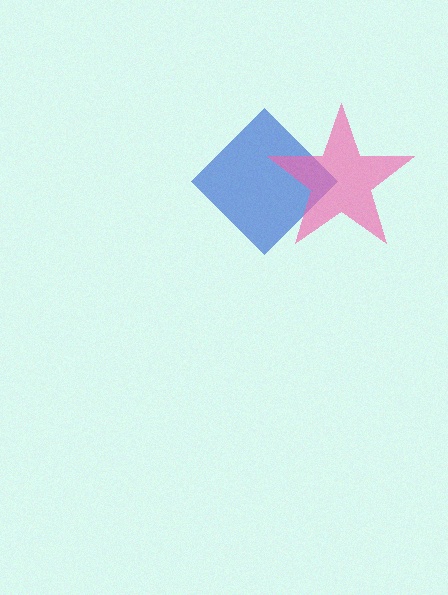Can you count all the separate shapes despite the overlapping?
Yes, there are 2 separate shapes.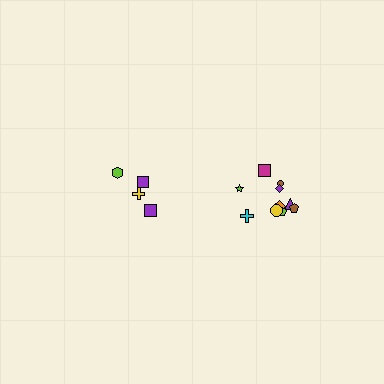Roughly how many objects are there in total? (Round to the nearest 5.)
Roughly 15 objects in total.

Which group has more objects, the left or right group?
The right group.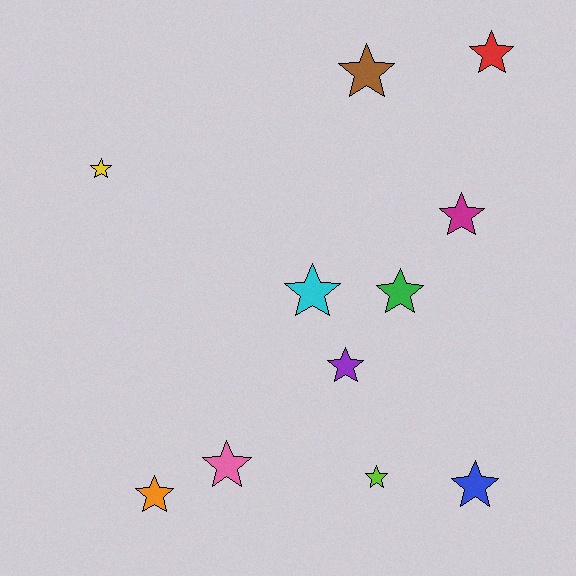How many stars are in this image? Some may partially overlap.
There are 11 stars.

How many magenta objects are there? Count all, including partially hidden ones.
There is 1 magenta object.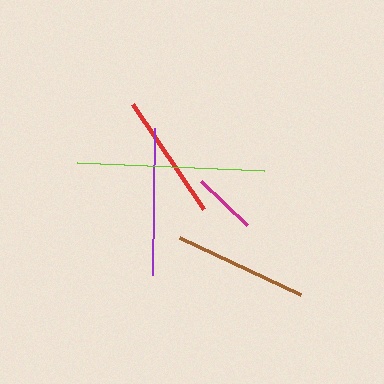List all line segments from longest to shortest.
From longest to shortest: lime, purple, brown, red, magenta.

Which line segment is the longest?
The lime line is the longest at approximately 188 pixels.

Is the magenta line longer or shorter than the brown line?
The brown line is longer than the magenta line.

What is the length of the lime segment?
The lime segment is approximately 188 pixels long.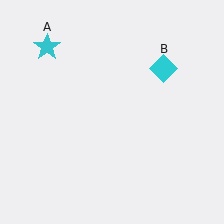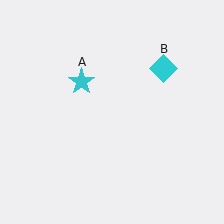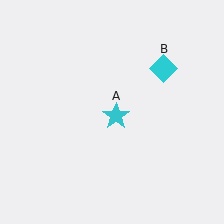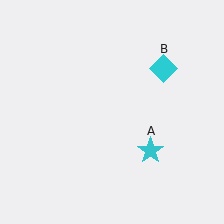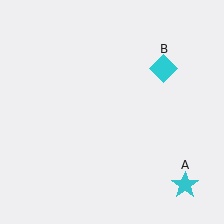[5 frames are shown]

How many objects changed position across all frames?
1 object changed position: cyan star (object A).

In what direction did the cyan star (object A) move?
The cyan star (object A) moved down and to the right.